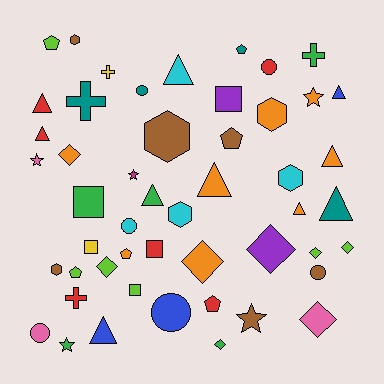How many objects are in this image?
There are 50 objects.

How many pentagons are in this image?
There are 6 pentagons.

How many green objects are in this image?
There are 5 green objects.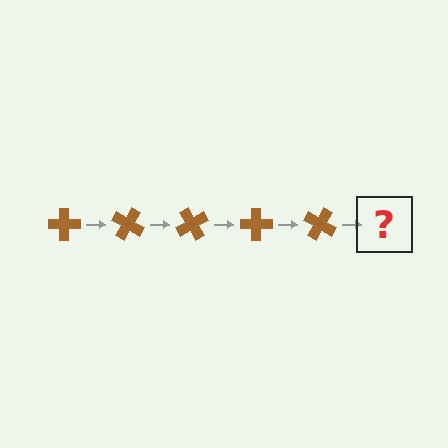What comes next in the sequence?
The next element should be a brown cross rotated 150 degrees.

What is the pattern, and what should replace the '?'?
The pattern is that the cross rotates 30 degrees each step. The '?' should be a brown cross rotated 150 degrees.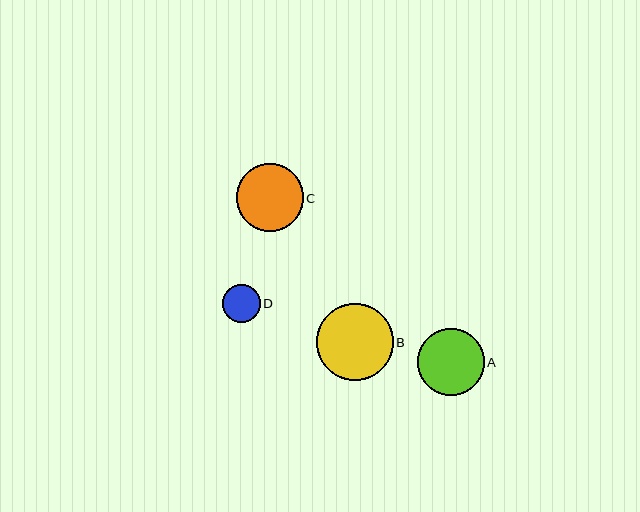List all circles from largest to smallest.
From largest to smallest: B, C, A, D.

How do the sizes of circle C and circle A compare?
Circle C and circle A are approximately the same size.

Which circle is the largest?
Circle B is the largest with a size of approximately 77 pixels.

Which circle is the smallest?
Circle D is the smallest with a size of approximately 37 pixels.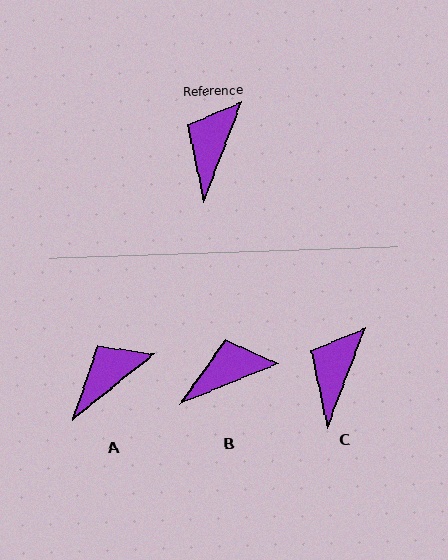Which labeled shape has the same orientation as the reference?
C.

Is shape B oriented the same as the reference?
No, it is off by about 48 degrees.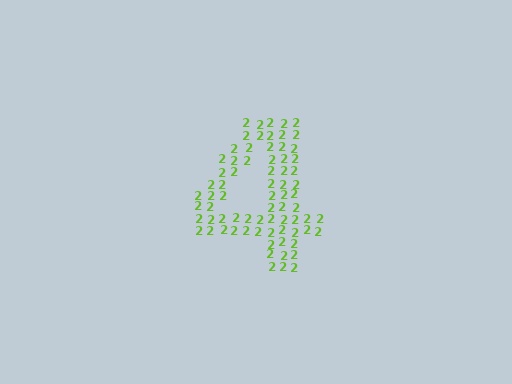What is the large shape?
The large shape is the digit 4.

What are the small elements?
The small elements are digit 2's.